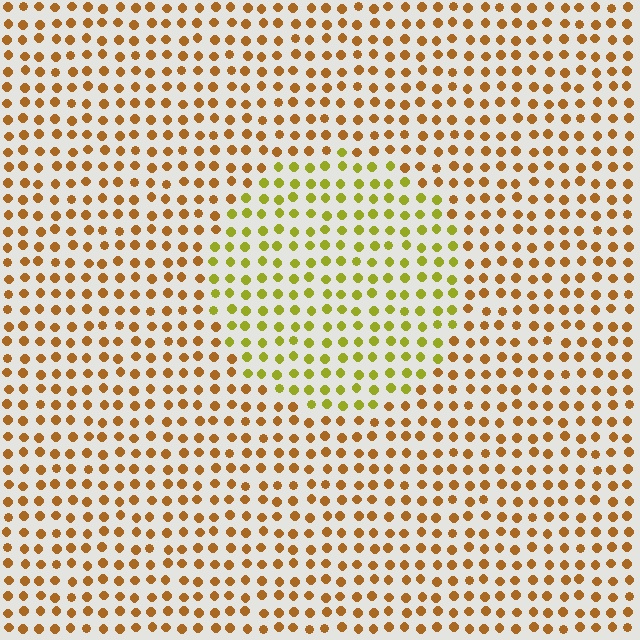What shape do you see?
I see a circle.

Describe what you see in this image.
The image is filled with small brown elements in a uniform arrangement. A circle-shaped region is visible where the elements are tinted to a slightly different hue, forming a subtle color boundary.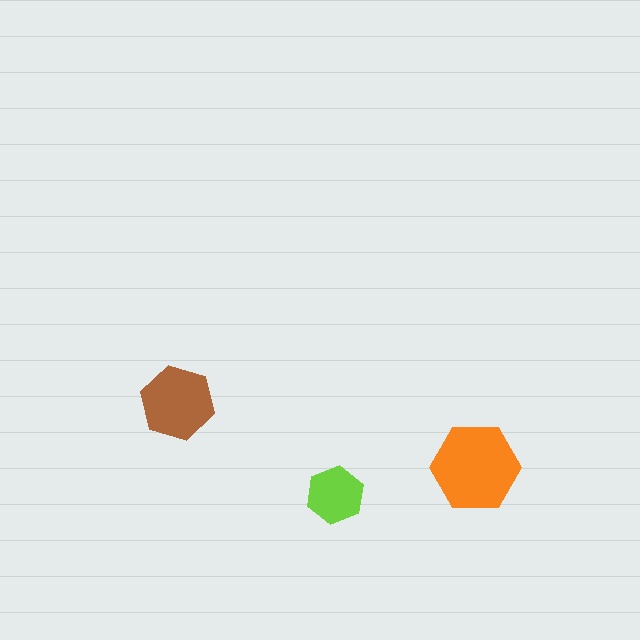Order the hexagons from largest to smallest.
the orange one, the brown one, the lime one.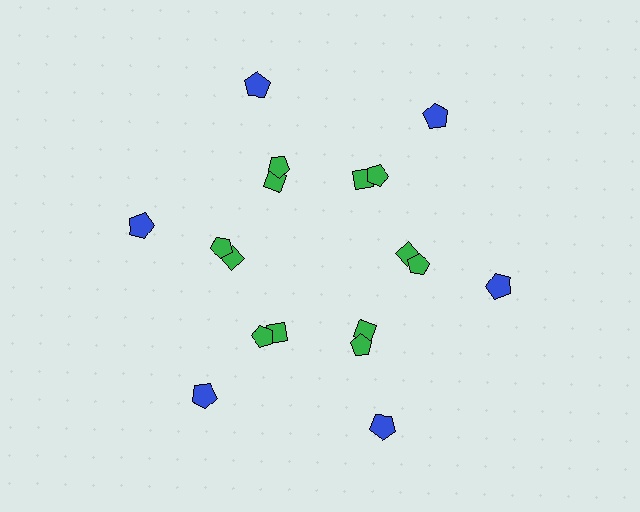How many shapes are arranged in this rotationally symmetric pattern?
There are 18 shapes, arranged in 6 groups of 3.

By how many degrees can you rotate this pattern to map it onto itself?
The pattern maps onto itself every 60 degrees of rotation.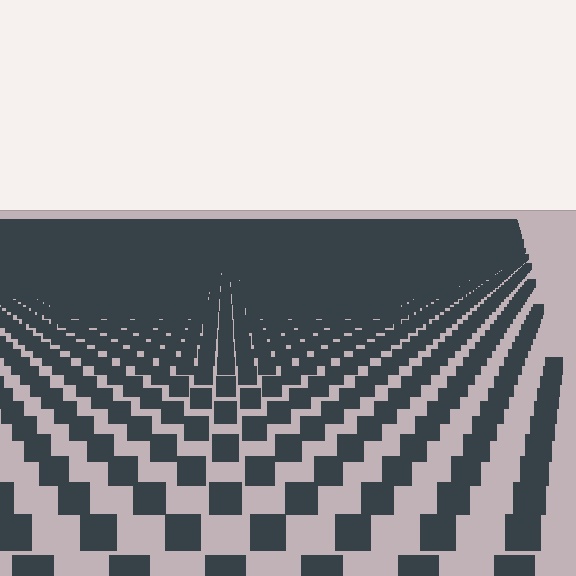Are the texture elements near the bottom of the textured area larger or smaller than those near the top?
Larger. Near the bottom, elements are closer to the viewer and appear at a bigger on-screen size.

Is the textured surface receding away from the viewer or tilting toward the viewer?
The surface is receding away from the viewer. Texture elements get smaller and denser toward the top.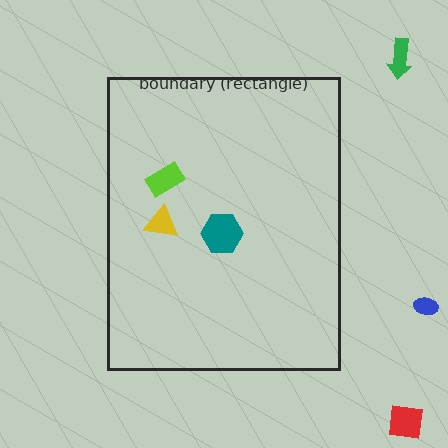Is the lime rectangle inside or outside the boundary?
Inside.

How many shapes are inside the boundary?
3 inside, 3 outside.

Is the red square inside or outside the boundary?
Outside.